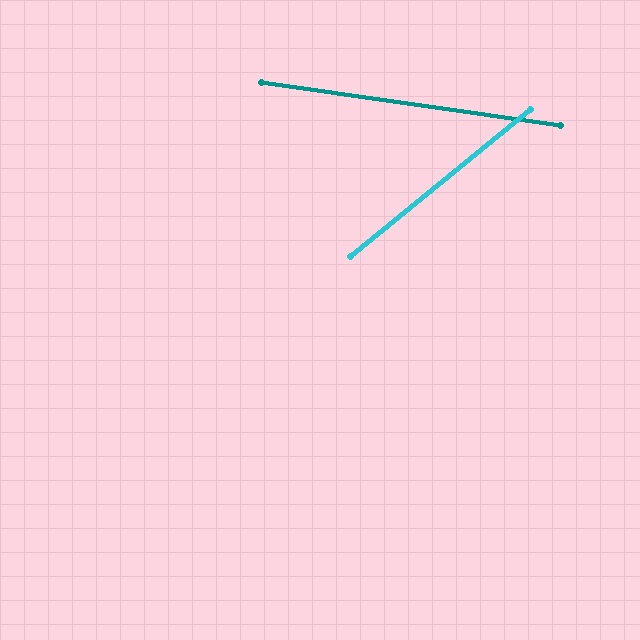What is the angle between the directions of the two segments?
Approximately 48 degrees.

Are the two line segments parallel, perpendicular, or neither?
Neither parallel nor perpendicular — they differ by about 48°.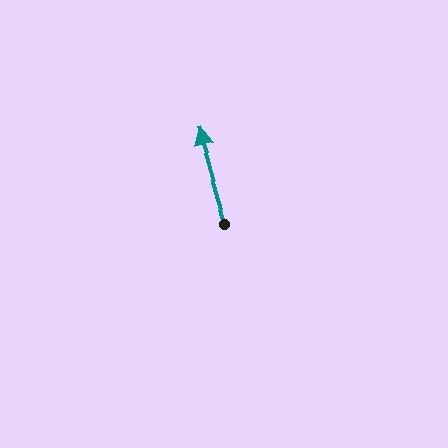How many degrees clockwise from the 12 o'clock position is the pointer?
Approximately 344 degrees.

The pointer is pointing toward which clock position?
Roughly 11 o'clock.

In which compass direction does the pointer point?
North.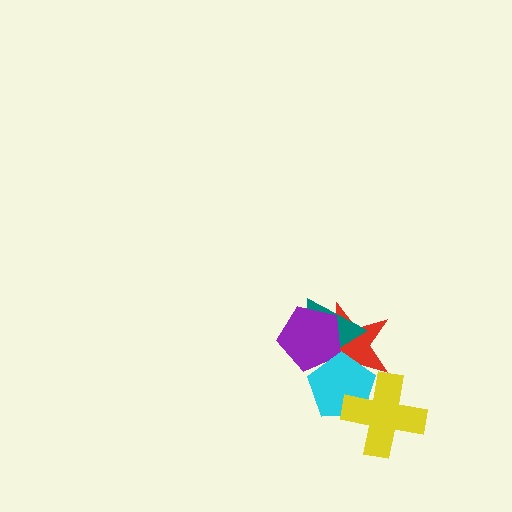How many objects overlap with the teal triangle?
3 objects overlap with the teal triangle.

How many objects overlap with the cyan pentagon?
4 objects overlap with the cyan pentagon.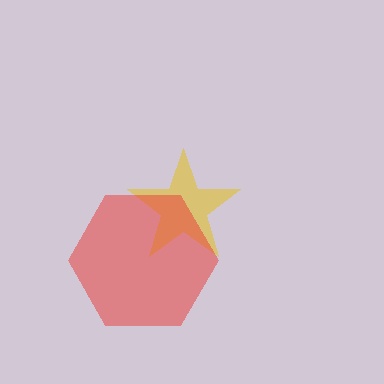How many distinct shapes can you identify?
There are 2 distinct shapes: a yellow star, a red hexagon.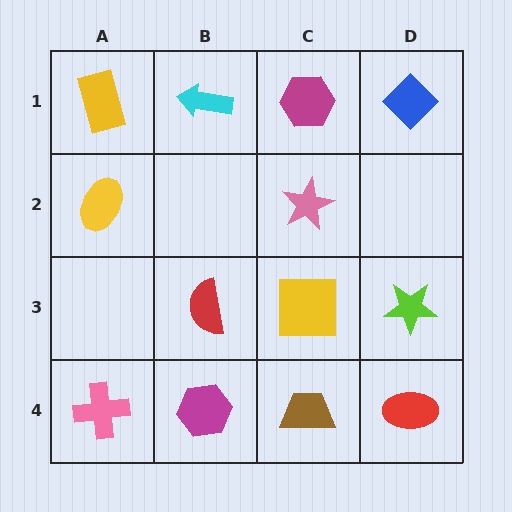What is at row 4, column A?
A pink cross.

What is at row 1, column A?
A yellow rectangle.